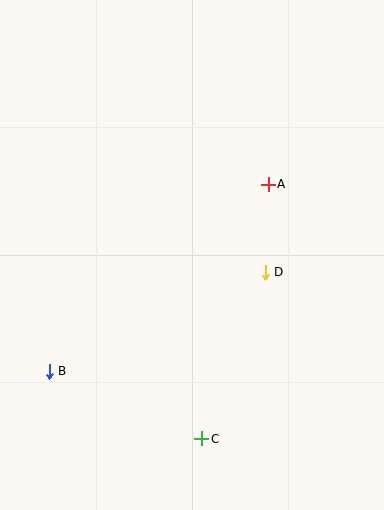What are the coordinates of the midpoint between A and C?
The midpoint between A and C is at (235, 311).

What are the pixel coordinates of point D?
Point D is at (265, 272).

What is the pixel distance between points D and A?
The distance between D and A is 88 pixels.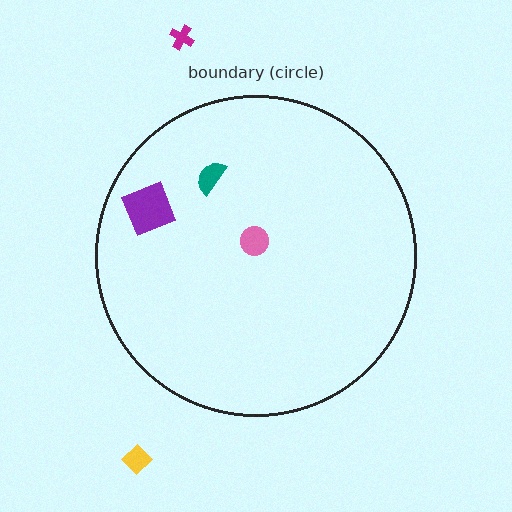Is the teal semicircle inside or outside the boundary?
Inside.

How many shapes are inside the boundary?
3 inside, 2 outside.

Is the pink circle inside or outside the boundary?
Inside.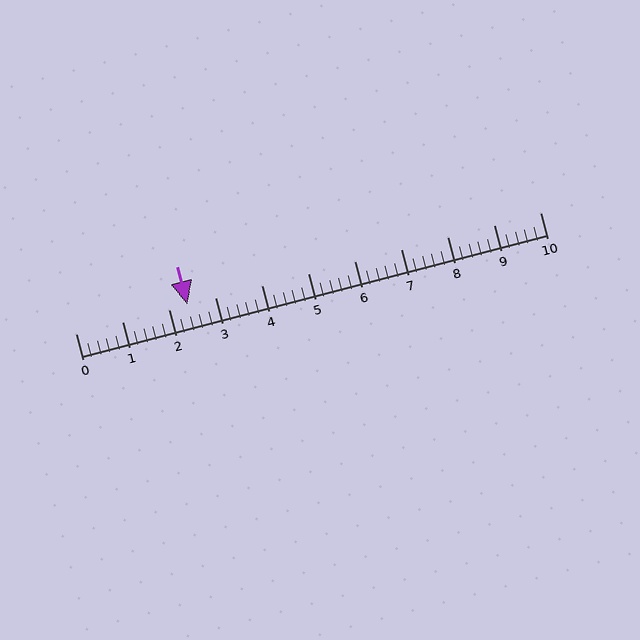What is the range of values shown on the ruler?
The ruler shows values from 0 to 10.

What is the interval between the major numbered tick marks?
The major tick marks are spaced 1 units apart.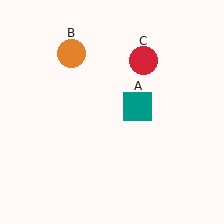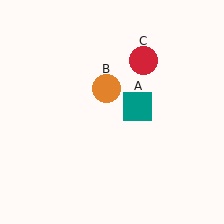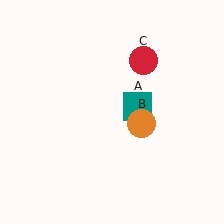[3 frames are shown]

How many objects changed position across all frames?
1 object changed position: orange circle (object B).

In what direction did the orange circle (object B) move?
The orange circle (object B) moved down and to the right.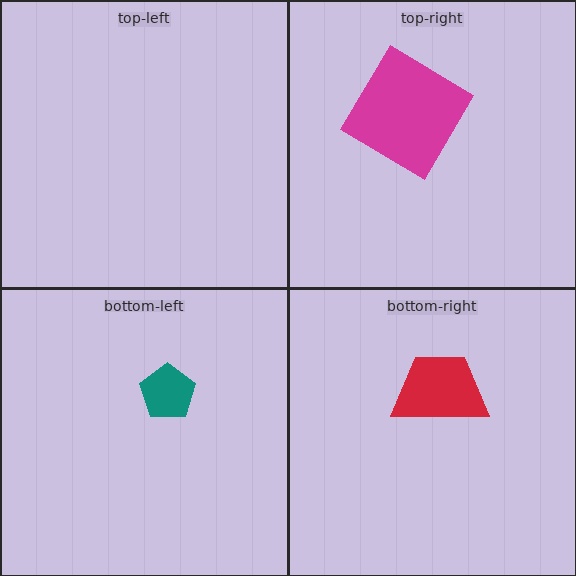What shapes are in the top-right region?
The magenta diamond.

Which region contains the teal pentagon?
The bottom-left region.